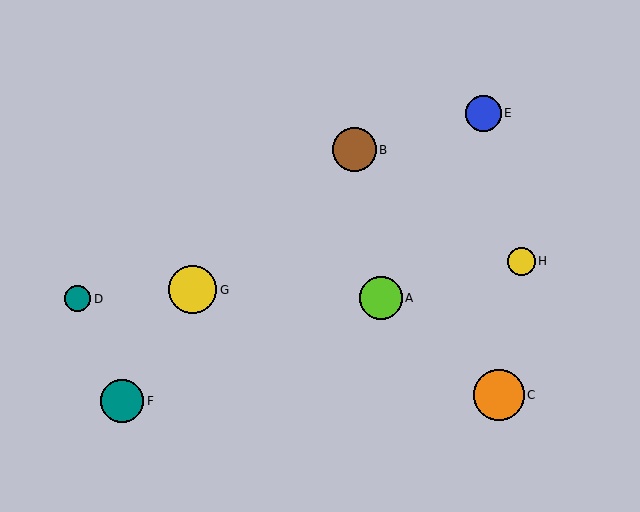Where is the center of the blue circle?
The center of the blue circle is at (483, 113).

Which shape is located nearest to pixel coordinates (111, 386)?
The teal circle (labeled F) at (122, 401) is nearest to that location.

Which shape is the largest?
The orange circle (labeled C) is the largest.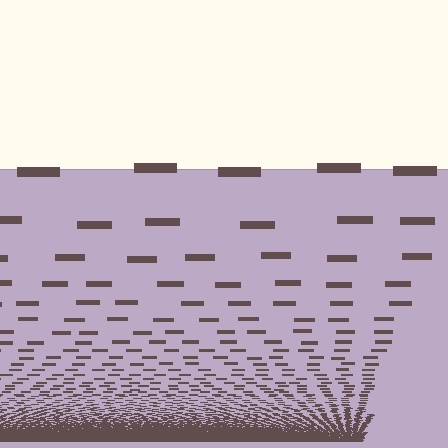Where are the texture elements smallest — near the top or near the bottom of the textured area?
Near the bottom.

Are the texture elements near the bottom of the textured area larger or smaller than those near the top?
Smaller. The gradient is inverted — elements near the bottom are smaller and denser.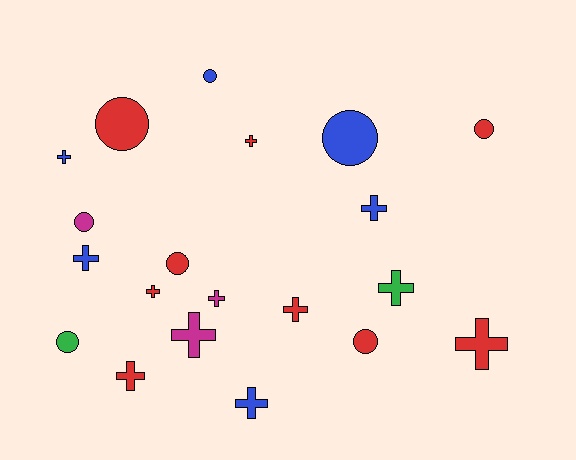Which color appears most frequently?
Red, with 9 objects.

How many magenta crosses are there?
There are 2 magenta crosses.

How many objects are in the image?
There are 20 objects.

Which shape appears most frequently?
Cross, with 12 objects.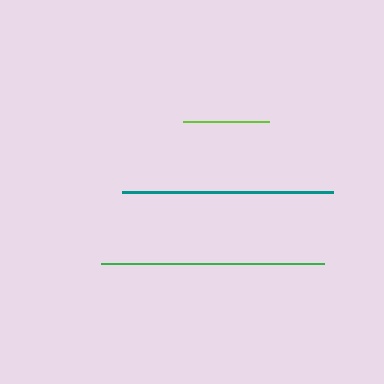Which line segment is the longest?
The green line is the longest at approximately 222 pixels.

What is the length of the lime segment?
The lime segment is approximately 86 pixels long.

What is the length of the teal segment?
The teal segment is approximately 211 pixels long.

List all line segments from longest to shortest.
From longest to shortest: green, teal, lime.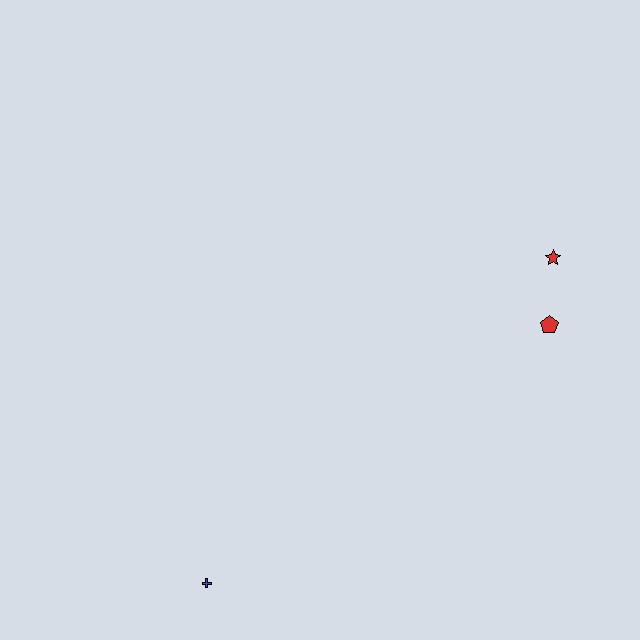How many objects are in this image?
There are 3 objects.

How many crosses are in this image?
There is 1 cross.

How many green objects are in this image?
There are no green objects.